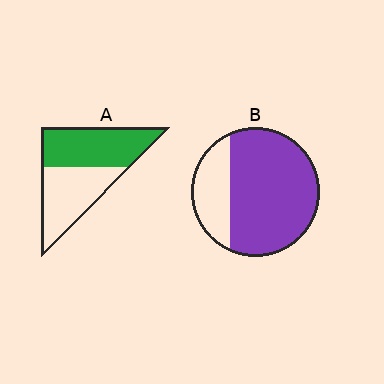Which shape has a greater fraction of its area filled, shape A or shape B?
Shape B.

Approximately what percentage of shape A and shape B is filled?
A is approximately 50% and B is approximately 75%.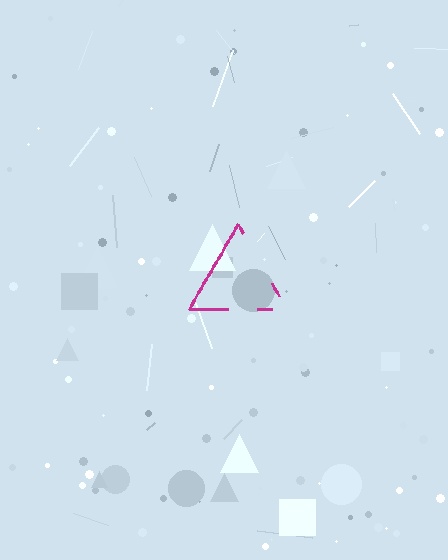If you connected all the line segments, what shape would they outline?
They would outline a triangle.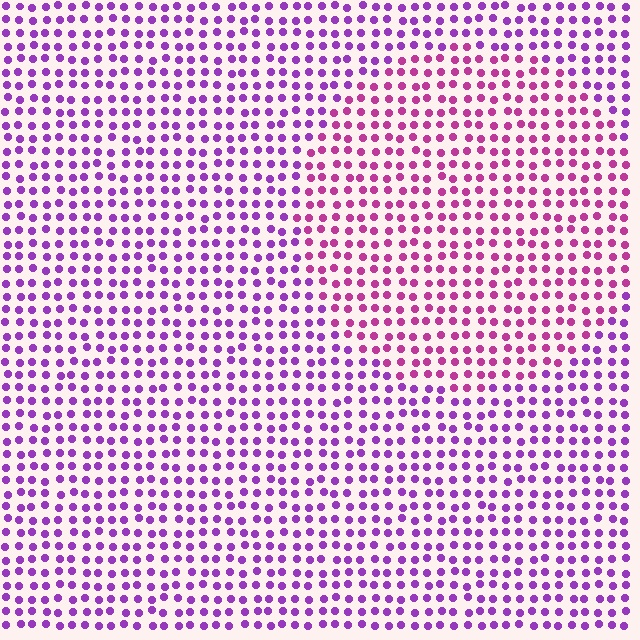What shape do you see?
I see a circle.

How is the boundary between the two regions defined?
The boundary is defined purely by a slight shift in hue (about 34 degrees). Spacing, size, and orientation are identical on both sides.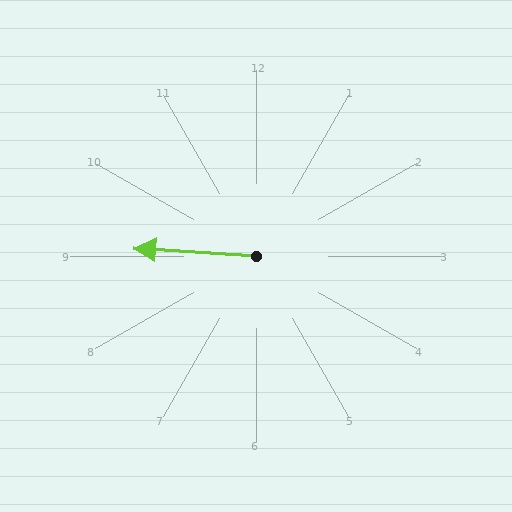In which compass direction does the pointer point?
West.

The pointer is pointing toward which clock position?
Roughly 9 o'clock.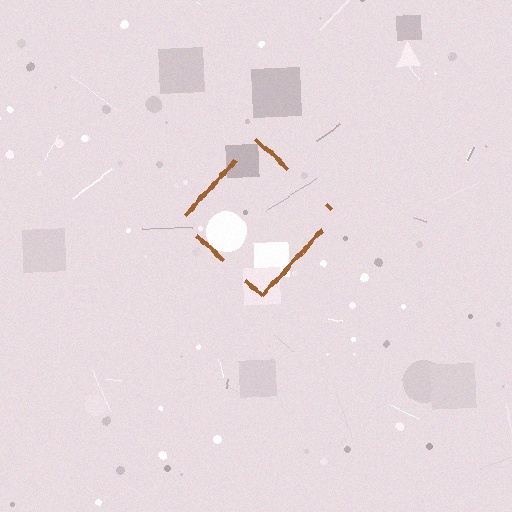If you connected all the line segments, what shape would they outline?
They would outline a diamond.